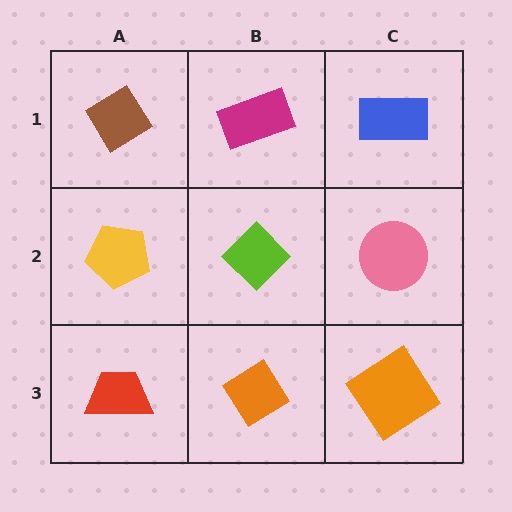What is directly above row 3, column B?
A lime diamond.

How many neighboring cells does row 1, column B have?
3.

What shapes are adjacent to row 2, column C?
A blue rectangle (row 1, column C), an orange diamond (row 3, column C), a lime diamond (row 2, column B).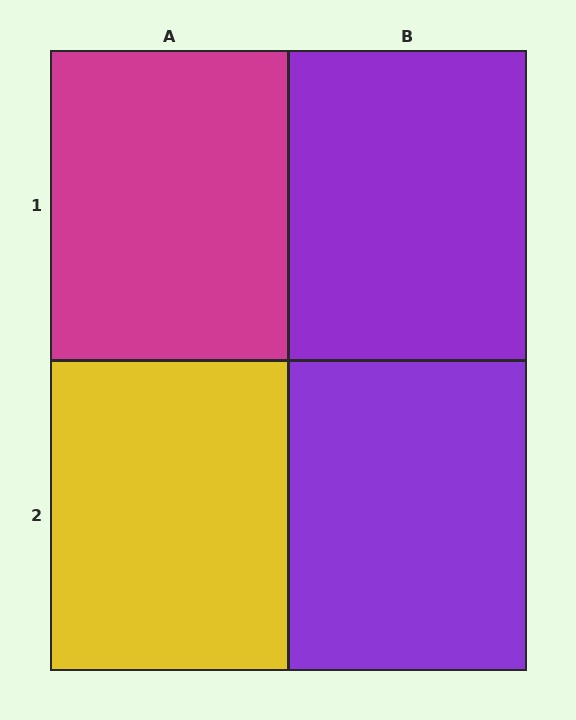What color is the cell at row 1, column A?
Magenta.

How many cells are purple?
2 cells are purple.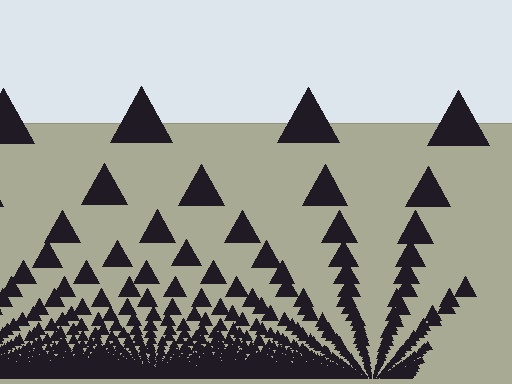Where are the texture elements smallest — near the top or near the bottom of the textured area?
Near the bottom.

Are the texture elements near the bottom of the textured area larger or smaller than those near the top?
Smaller. The gradient is inverted — elements near the bottom are smaller and denser.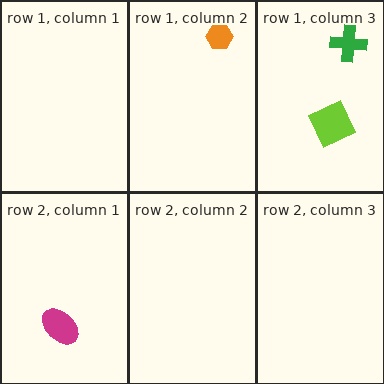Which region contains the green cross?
The row 1, column 3 region.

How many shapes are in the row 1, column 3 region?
2.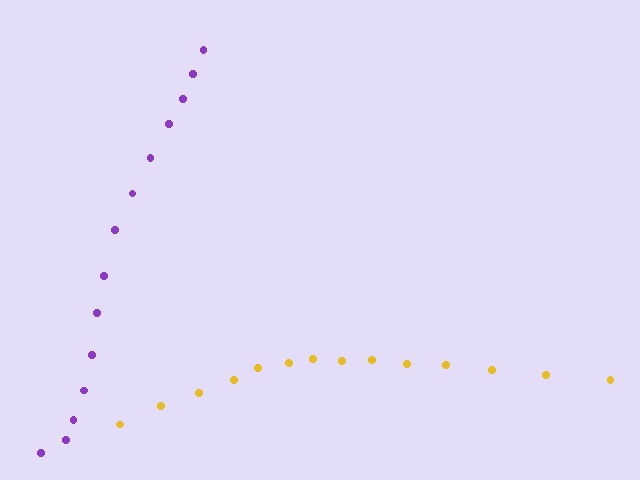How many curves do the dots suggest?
There are 2 distinct paths.